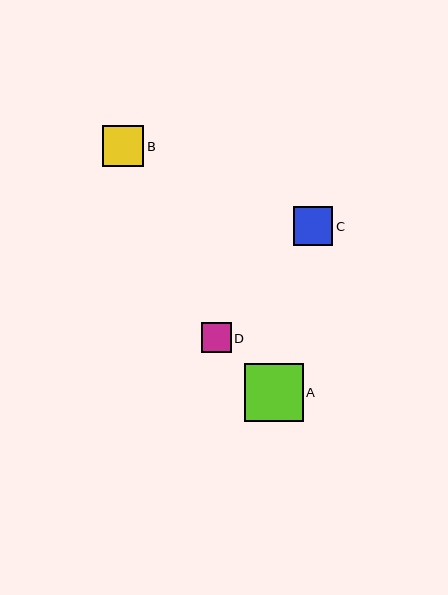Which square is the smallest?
Square D is the smallest with a size of approximately 30 pixels.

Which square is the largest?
Square A is the largest with a size of approximately 59 pixels.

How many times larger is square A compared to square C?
Square A is approximately 1.5 times the size of square C.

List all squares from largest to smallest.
From largest to smallest: A, B, C, D.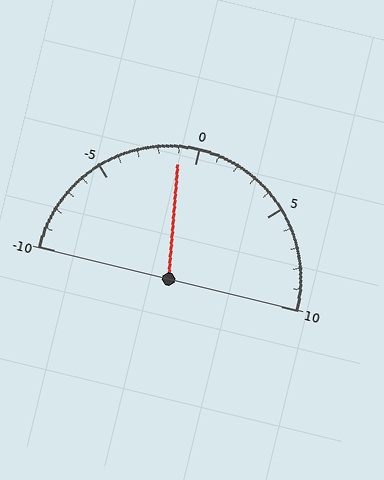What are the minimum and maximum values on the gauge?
The gauge ranges from -10 to 10.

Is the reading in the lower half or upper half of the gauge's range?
The reading is in the lower half of the range (-10 to 10).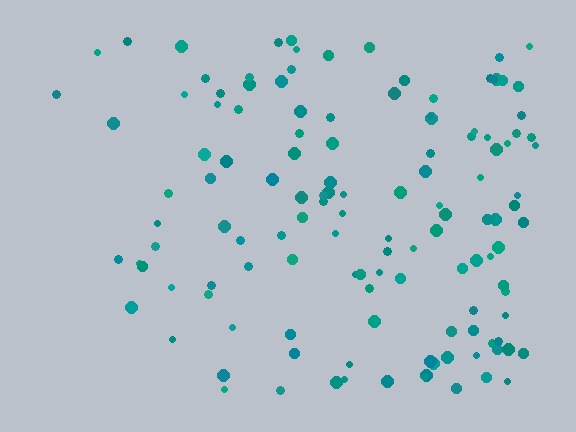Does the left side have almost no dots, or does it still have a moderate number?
Still a moderate number, just noticeably fewer than the right.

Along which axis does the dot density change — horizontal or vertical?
Horizontal.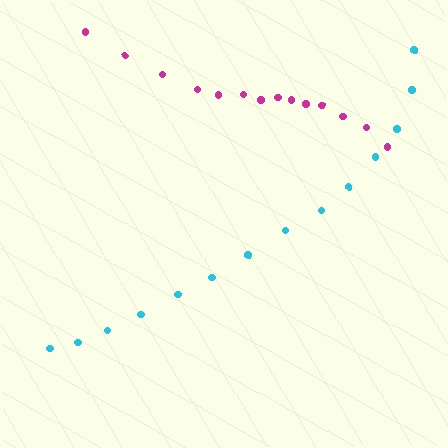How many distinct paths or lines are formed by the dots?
There are 2 distinct paths.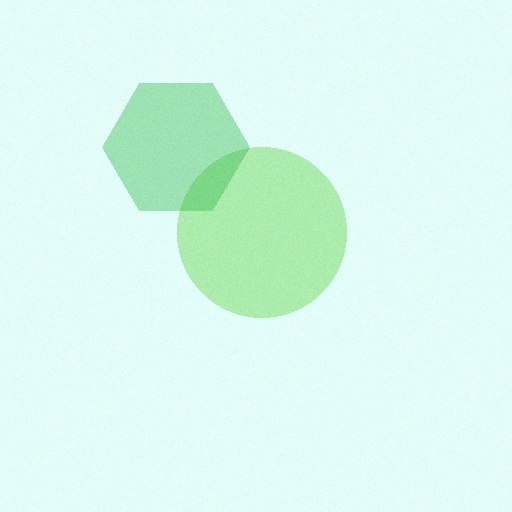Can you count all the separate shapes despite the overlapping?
Yes, there are 2 separate shapes.